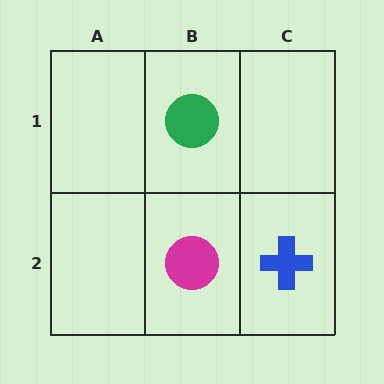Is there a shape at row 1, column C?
No, that cell is empty.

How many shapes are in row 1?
1 shape.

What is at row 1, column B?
A green circle.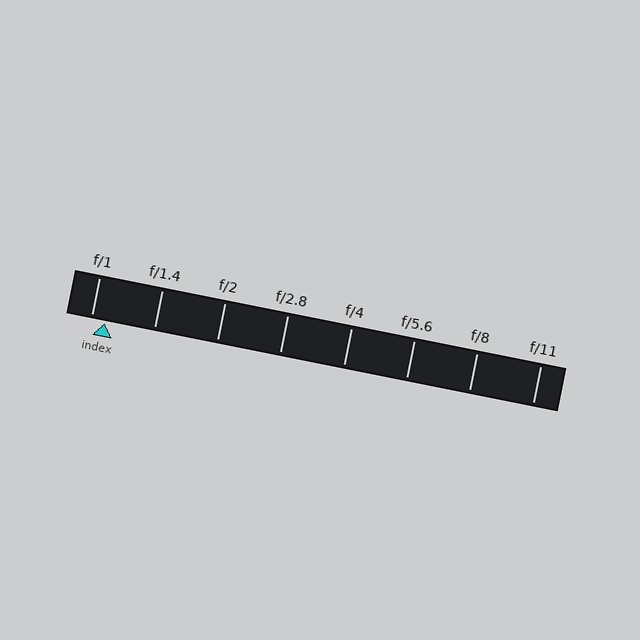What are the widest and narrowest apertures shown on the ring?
The widest aperture shown is f/1 and the narrowest is f/11.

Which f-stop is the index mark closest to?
The index mark is closest to f/1.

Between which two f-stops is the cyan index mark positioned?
The index mark is between f/1 and f/1.4.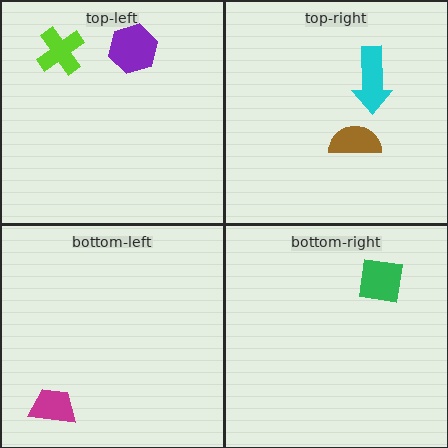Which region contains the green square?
The bottom-right region.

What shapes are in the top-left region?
The purple hexagon, the lime cross.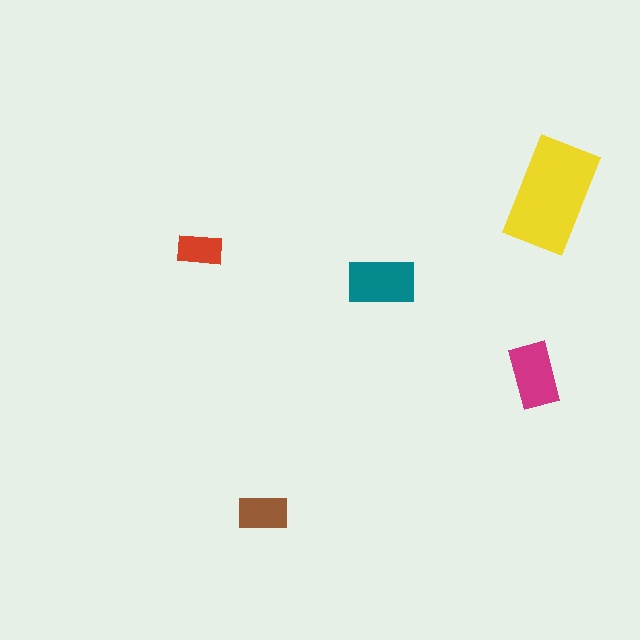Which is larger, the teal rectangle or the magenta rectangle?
The teal one.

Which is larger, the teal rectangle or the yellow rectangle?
The yellow one.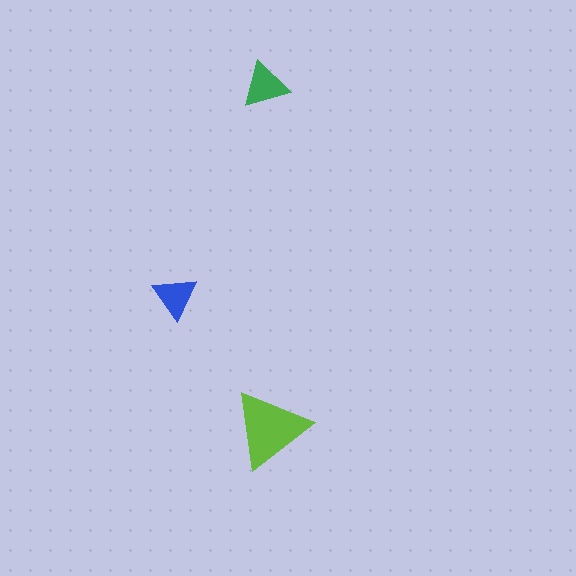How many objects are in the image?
There are 3 objects in the image.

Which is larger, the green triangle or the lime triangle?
The lime one.